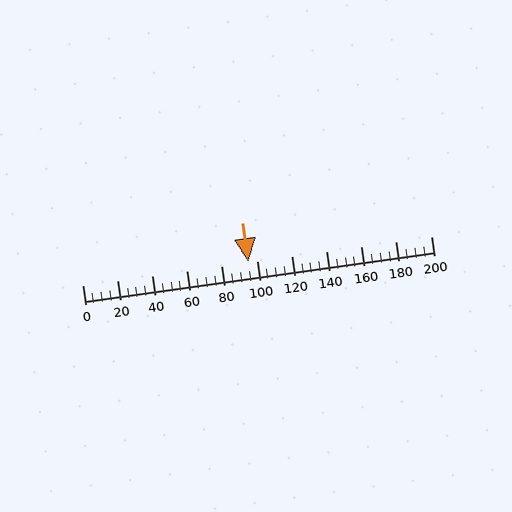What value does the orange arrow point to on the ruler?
The orange arrow points to approximately 95.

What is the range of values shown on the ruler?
The ruler shows values from 0 to 200.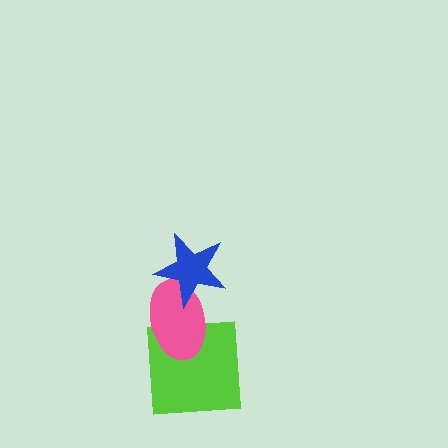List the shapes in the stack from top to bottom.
From top to bottom: the blue star, the pink ellipse, the lime square.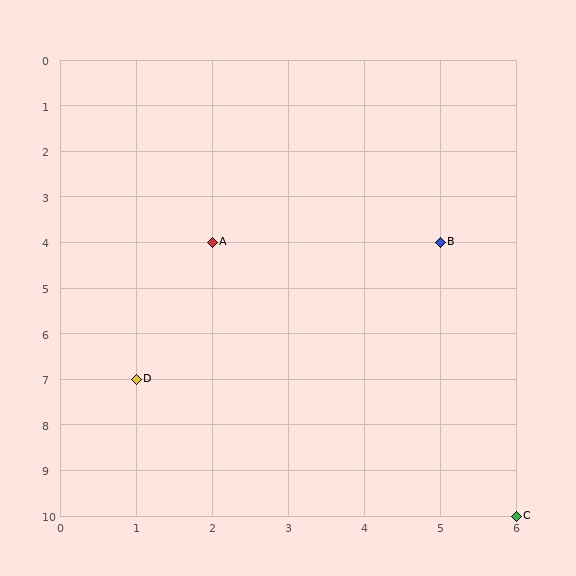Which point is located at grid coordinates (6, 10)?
Point C is at (6, 10).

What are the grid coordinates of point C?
Point C is at grid coordinates (6, 10).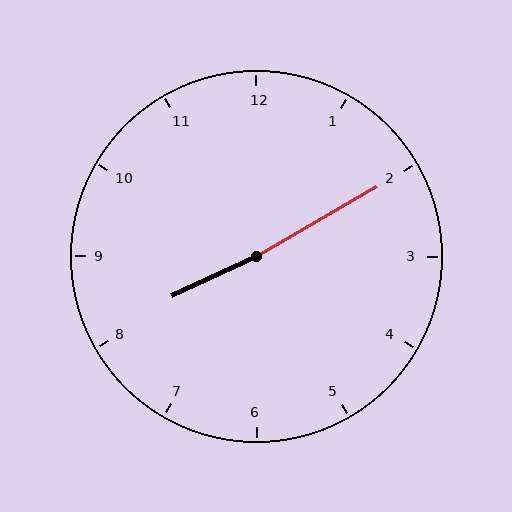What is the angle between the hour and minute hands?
Approximately 175 degrees.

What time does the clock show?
8:10.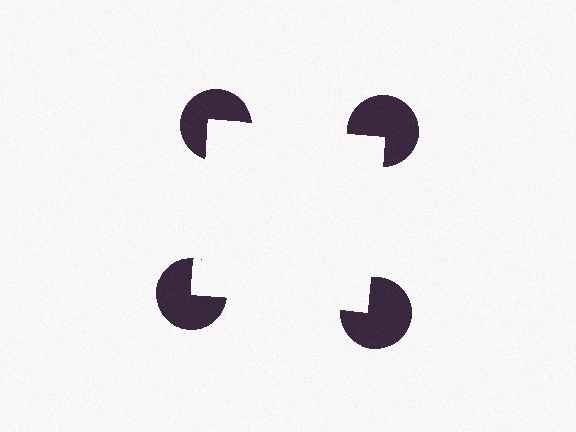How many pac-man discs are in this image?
There are 4 — one at each vertex of the illusory square.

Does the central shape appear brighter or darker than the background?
It typically appears slightly brighter than the background, even though no actual brightness change is drawn.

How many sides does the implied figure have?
4 sides.